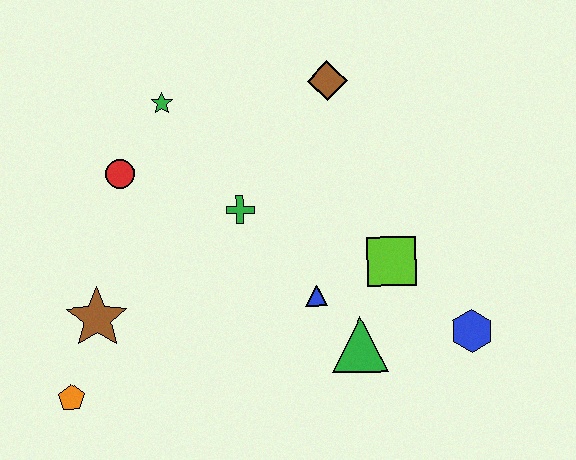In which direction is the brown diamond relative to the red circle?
The brown diamond is to the right of the red circle.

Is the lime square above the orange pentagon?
Yes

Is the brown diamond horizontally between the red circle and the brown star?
No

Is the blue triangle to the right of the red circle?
Yes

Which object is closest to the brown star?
The orange pentagon is closest to the brown star.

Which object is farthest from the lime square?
The orange pentagon is farthest from the lime square.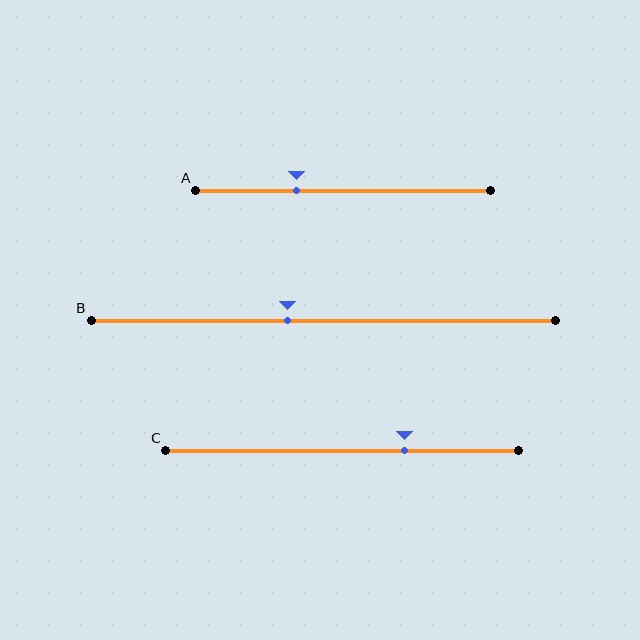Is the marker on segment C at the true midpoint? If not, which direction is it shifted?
No, the marker on segment C is shifted to the right by about 18% of the segment length.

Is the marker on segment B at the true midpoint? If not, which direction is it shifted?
No, the marker on segment B is shifted to the left by about 8% of the segment length.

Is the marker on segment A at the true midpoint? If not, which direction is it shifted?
No, the marker on segment A is shifted to the left by about 16% of the segment length.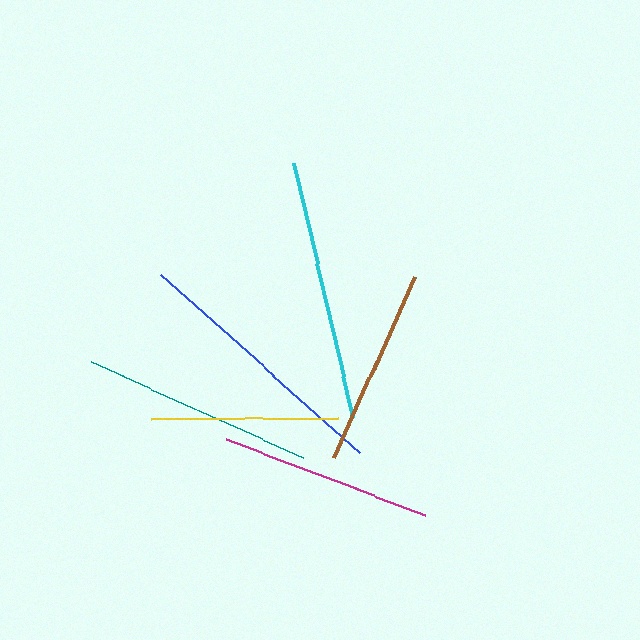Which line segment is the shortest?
The yellow line is the shortest at approximately 186 pixels.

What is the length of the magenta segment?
The magenta segment is approximately 213 pixels long.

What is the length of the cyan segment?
The cyan segment is approximately 261 pixels long.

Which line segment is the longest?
The blue line is the longest at approximately 267 pixels.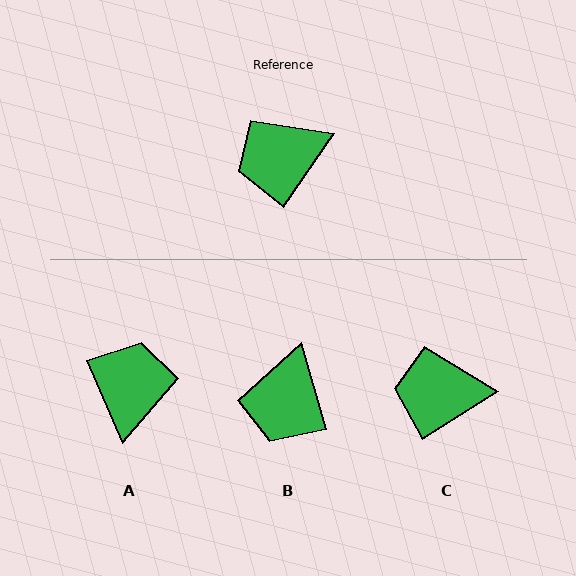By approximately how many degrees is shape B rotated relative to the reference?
Approximately 51 degrees counter-clockwise.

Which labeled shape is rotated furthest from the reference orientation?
A, about 122 degrees away.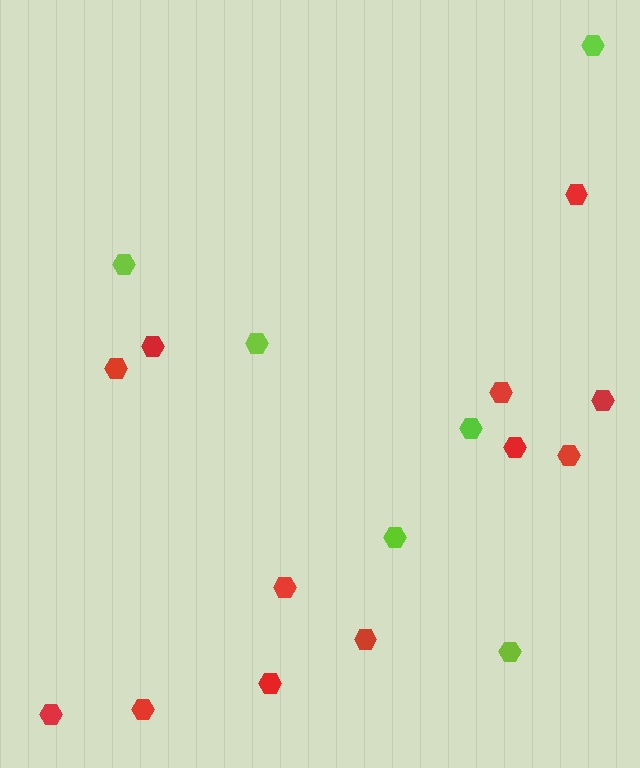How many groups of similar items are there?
There are 2 groups: one group of lime hexagons (6) and one group of red hexagons (12).